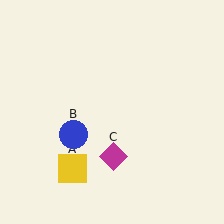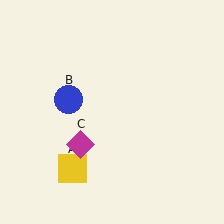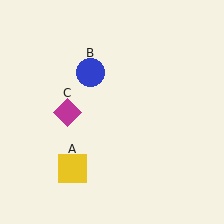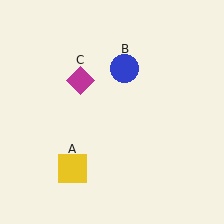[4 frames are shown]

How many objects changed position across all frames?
2 objects changed position: blue circle (object B), magenta diamond (object C).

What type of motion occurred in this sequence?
The blue circle (object B), magenta diamond (object C) rotated clockwise around the center of the scene.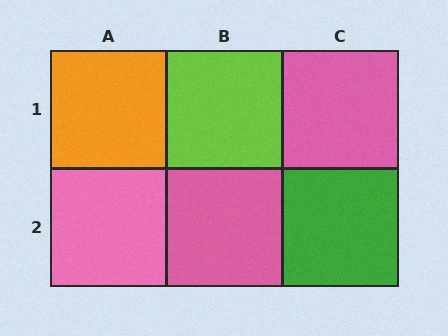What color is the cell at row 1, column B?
Lime.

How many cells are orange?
1 cell is orange.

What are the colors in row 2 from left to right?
Pink, pink, green.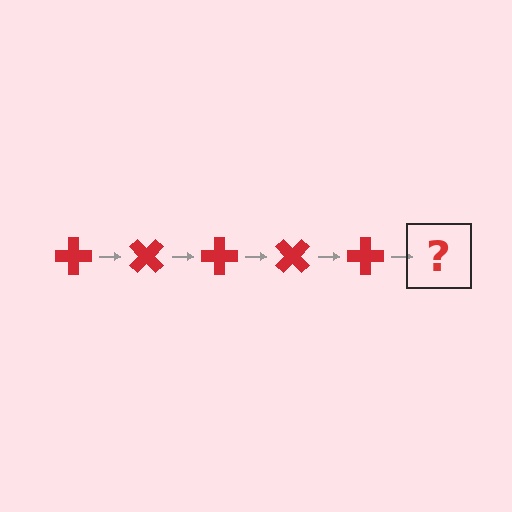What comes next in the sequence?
The next element should be a red cross rotated 225 degrees.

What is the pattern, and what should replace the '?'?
The pattern is that the cross rotates 45 degrees each step. The '?' should be a red cross rotated 225 degrees.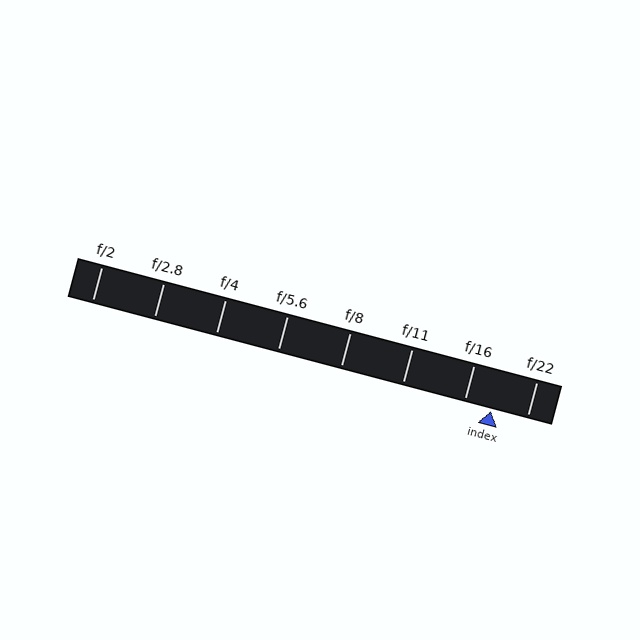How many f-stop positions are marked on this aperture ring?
There are 8 f-stop positions marked.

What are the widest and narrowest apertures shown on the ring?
The widest aperture shown is f/2 and the narrowest is f/22.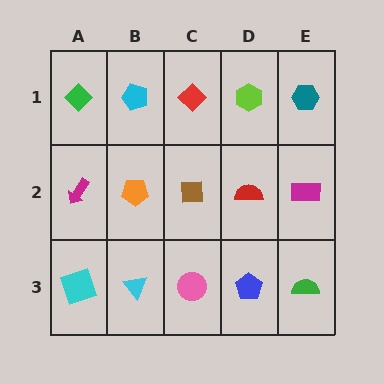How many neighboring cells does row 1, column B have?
3.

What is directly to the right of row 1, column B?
A red diamond.